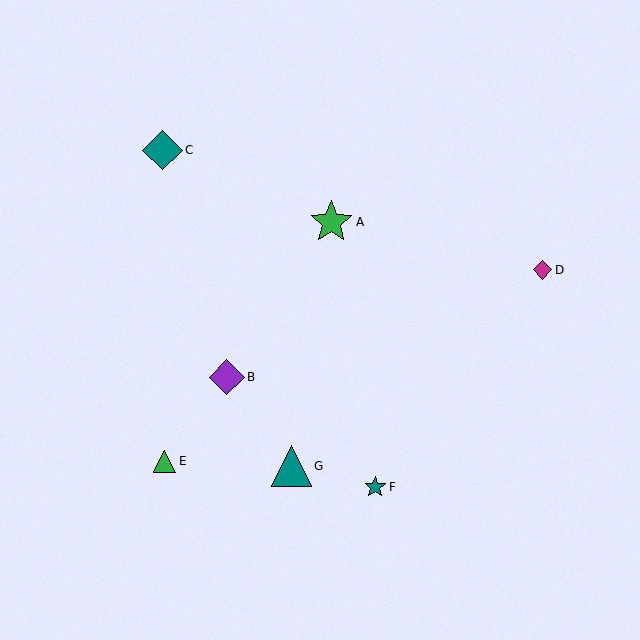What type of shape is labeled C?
Shape C is a teal diamond.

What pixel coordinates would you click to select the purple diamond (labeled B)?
Click at (227, 377) to select the purple diamond B.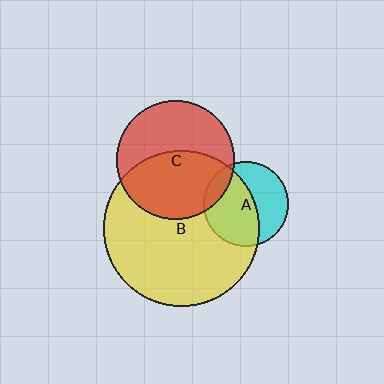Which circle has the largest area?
Circle B (yellow).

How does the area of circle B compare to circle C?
Approximately 1.7 times.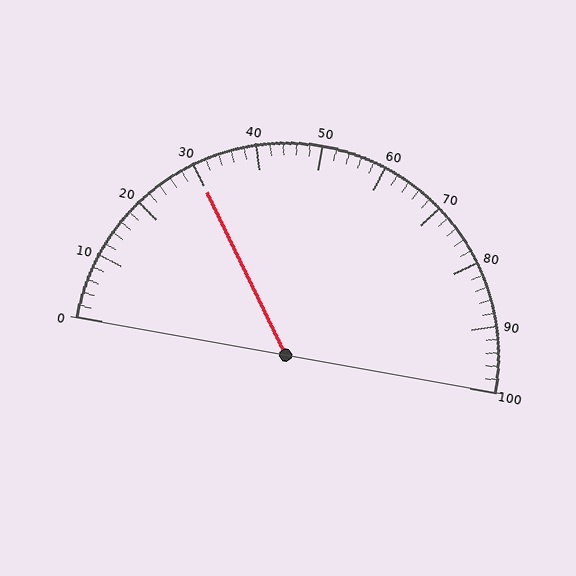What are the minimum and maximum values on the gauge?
The gauge ranges from 0 to 100.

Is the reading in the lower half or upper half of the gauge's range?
The reading is in the lower half of the range (0 to 100).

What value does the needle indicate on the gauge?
The needle indicates approximately 30.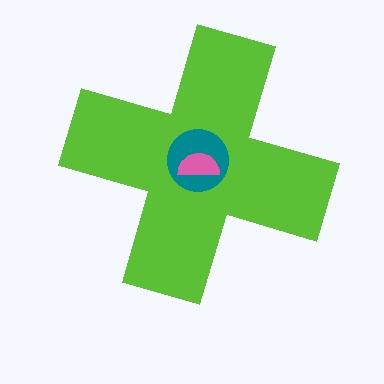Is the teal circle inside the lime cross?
Yes.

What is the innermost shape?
The pink semicircle.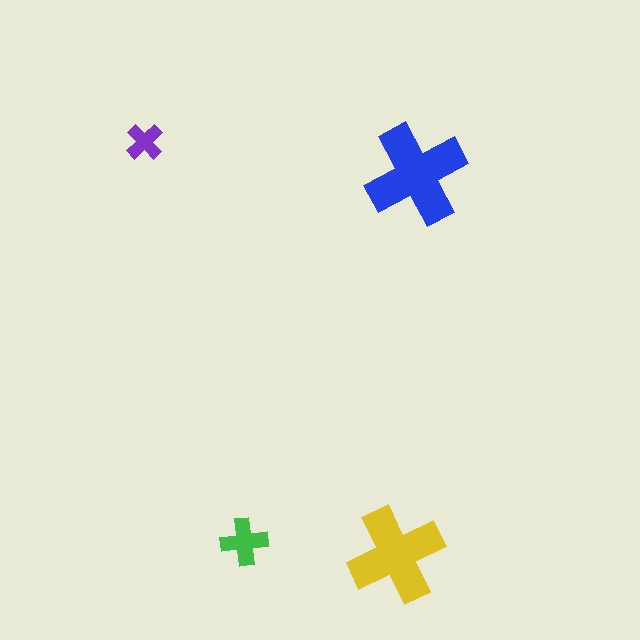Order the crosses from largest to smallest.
the blue one, the yellow one, the green one, the purple one.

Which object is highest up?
The purple cross is topmost.